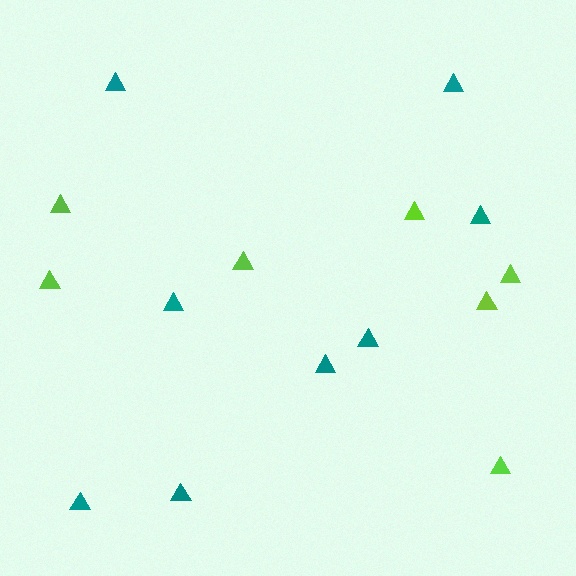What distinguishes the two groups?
There are 2 groups: one group of teal triangles (8) and one group of lime triangles (7).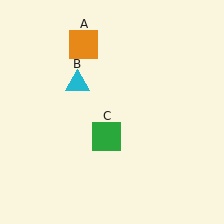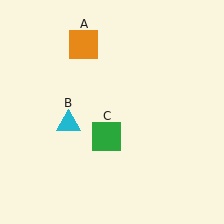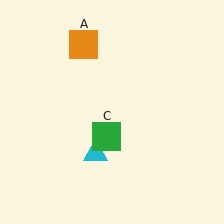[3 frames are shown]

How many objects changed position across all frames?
1 object changed position: cyan triangle (object B).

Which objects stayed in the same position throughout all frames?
Orange square (object A) and green square (object C) remained stationary.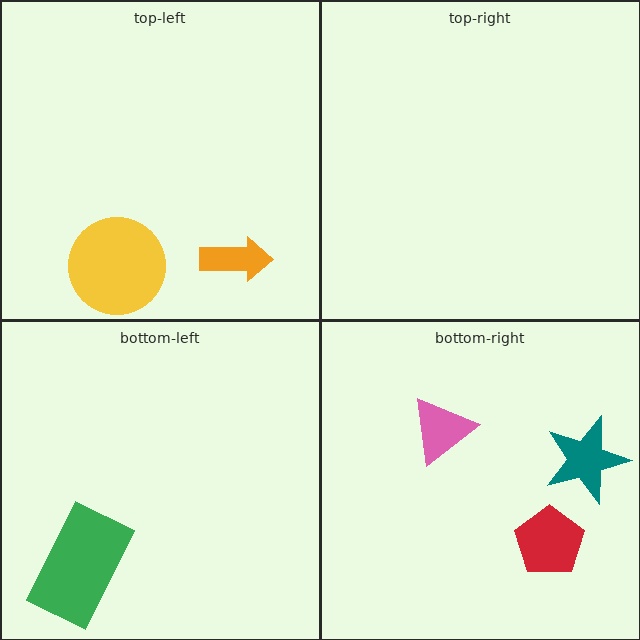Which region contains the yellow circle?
The top-left region.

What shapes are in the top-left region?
The yellow circle, the orange arrow.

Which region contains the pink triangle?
The bottom-right region.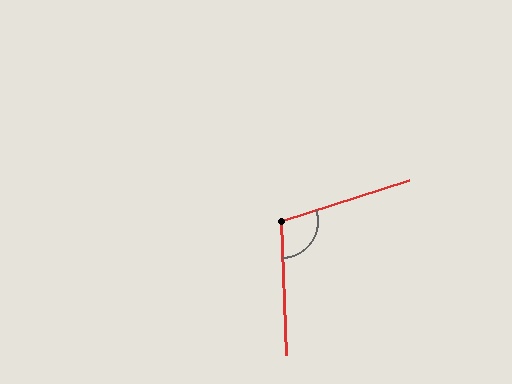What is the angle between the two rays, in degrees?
Approximately 106 degrees.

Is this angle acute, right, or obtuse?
It is obtuse.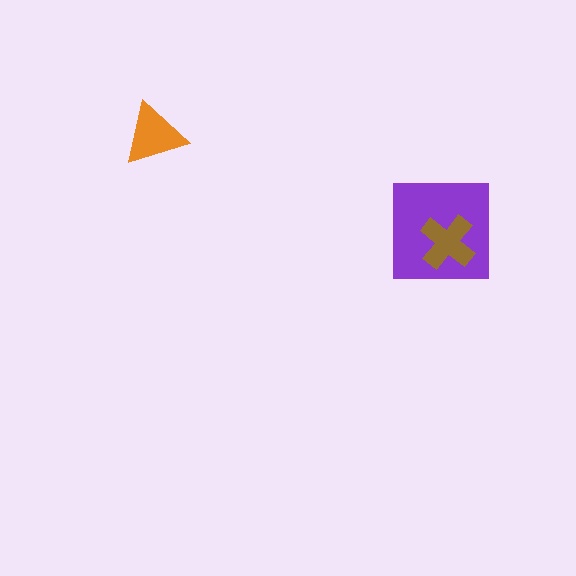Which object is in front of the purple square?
The brown cross is in front of the purple square.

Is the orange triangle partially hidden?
No, no other shape covers it.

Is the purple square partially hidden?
Yes, it is partially covered by another shape.